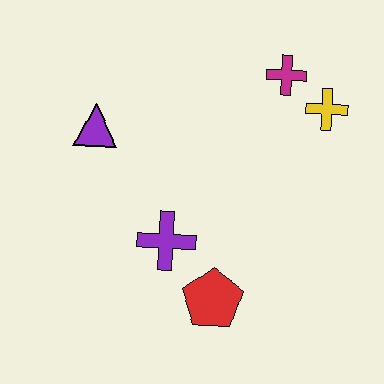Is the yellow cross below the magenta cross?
Yes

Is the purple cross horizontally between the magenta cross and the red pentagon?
No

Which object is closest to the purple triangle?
The purple cross is closest to the purple triangle.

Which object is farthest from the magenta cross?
The red pentagon is farthest from the magenta cross.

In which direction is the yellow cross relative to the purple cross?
The yellow cross is to the right of the purple cross.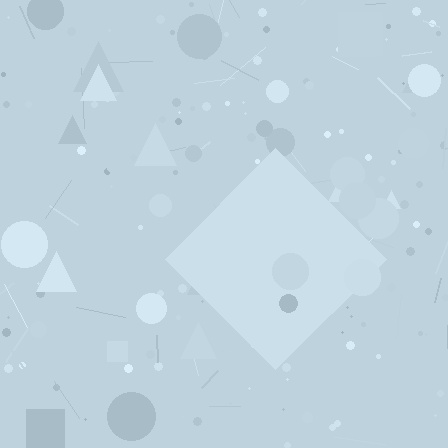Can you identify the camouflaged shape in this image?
The camouflaged shape is a diamond.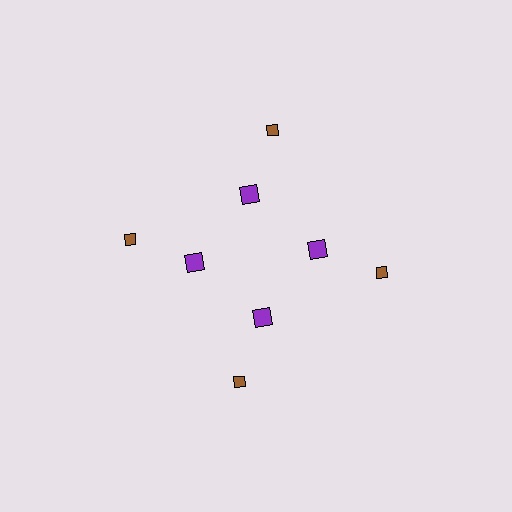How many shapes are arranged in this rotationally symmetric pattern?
There are 8 shapes, arranged in 4 groups of 2.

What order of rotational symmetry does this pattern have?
This pattern has 4-fold rotational symmetry.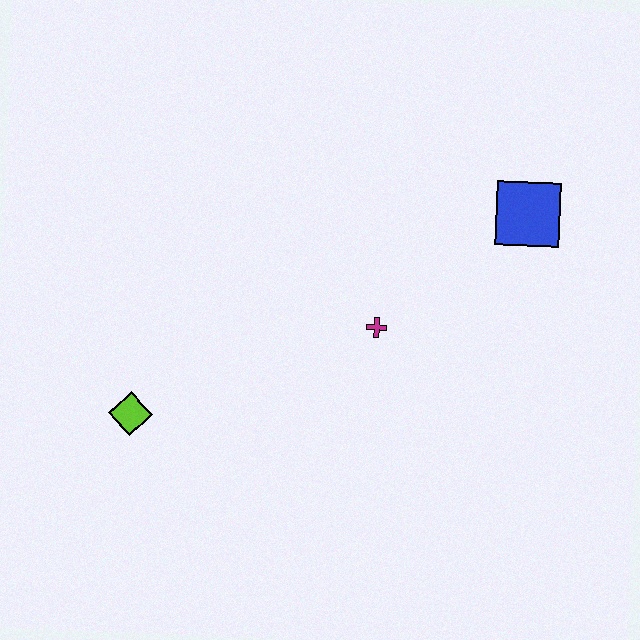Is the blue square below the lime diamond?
No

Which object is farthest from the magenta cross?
The lime diamond is farthest from the magenta cross.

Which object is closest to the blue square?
The magenta cross is closest to the blue square.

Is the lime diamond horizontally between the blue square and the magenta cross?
No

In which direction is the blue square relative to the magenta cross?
The blue square is to the right of the magenta cross.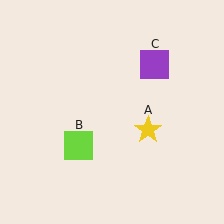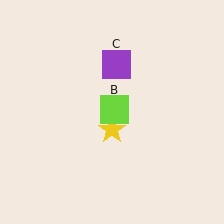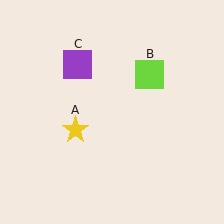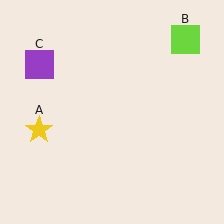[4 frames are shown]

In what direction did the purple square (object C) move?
The purple square (object C) moved left.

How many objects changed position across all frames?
3 objects changed position: yellow star (object A), lime square (object B), purple square (object C).